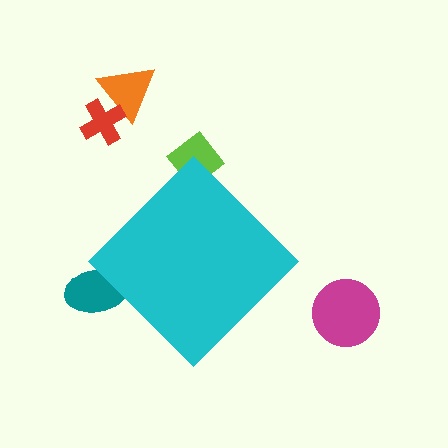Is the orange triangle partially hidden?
No, the orange triangle is fully visible.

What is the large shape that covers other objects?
A cyan diamond.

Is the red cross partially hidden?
No, the red cross is fully visible.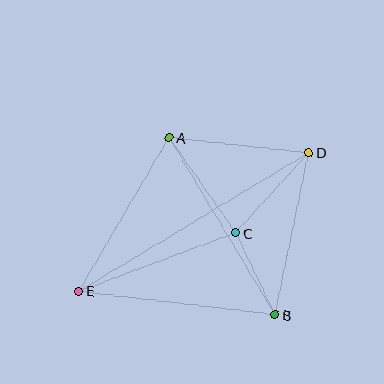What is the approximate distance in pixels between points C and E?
The distance between C and E is approximately 167 pixels.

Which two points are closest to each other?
Points B and C are closest to each other.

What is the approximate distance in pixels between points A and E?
The distance between A and E is approximately 178 pixels.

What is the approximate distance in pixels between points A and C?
The distance between A and C is approximately 116 pixels.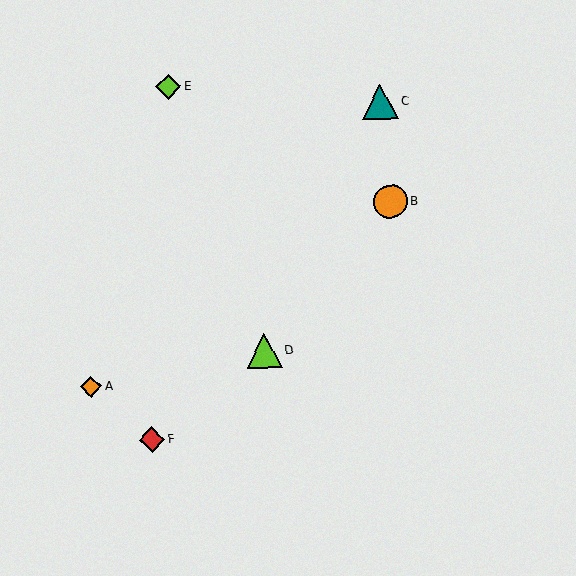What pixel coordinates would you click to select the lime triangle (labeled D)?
Click at (264, 351) to select the lime triangle D.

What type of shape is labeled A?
Shape A is an orange diamond.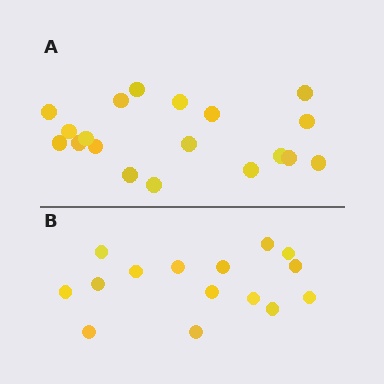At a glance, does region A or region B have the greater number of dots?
Region A (the top region) has more dots.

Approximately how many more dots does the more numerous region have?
Region A has about 4 more dots than region B.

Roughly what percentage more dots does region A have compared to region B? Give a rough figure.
About 25% more.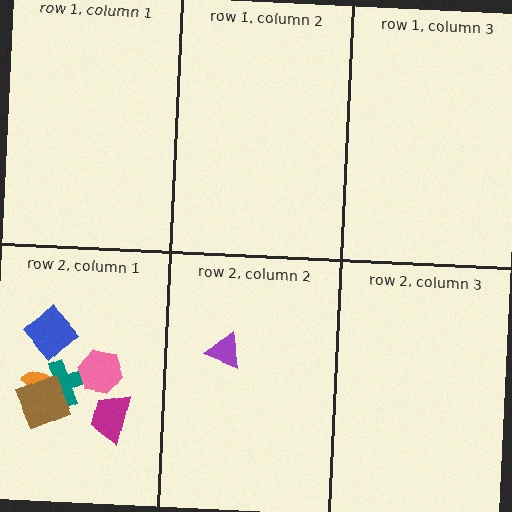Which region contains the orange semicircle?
The row 2, column 1 region.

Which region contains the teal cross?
The row 2, column 1 region.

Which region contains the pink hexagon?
The row 2, column 1 region.